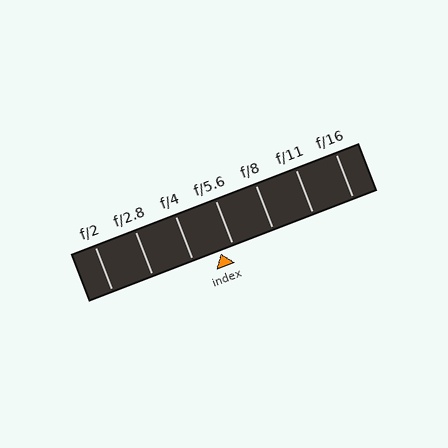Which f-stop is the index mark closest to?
The index mark is closest to f/5.6.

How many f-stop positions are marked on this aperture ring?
There are 7 f-stop positions marked.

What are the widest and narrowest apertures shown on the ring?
The widest aperture shown is f/2 and the narrowest is f/16.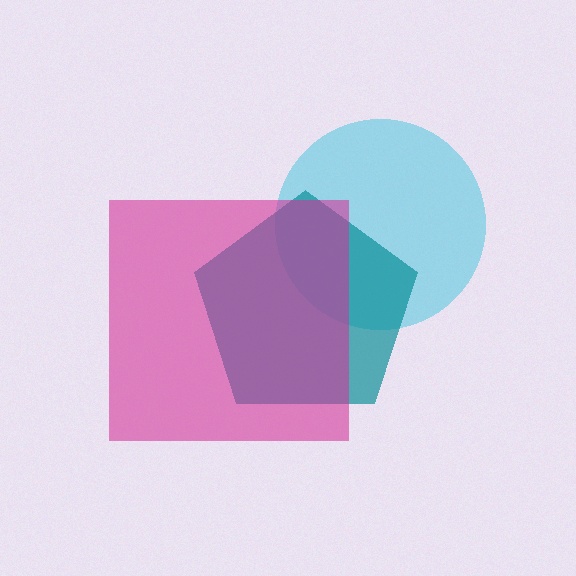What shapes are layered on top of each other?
The layered shapes are: a cyan circle, a teal pentagon, a magenta square.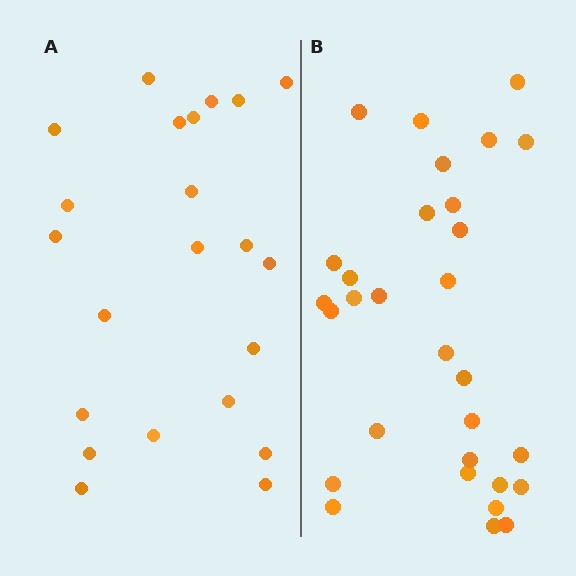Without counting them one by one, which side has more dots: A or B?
Region B (the right region) has more dots.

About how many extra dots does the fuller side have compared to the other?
Region B has roughly 8 or so more dots than region A.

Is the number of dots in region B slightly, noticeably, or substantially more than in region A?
Region B has noticeably more, but not dramatically so. The ratio is roughly 1.4 to 1.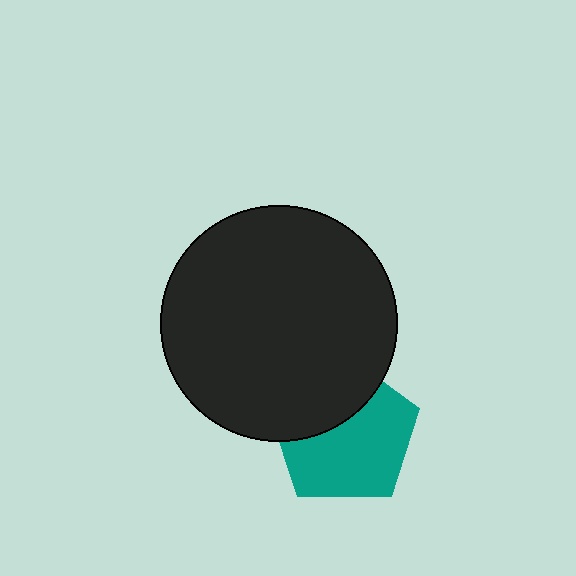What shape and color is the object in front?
The object in front is a black circle.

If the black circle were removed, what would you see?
You would see the complete teal pentagon.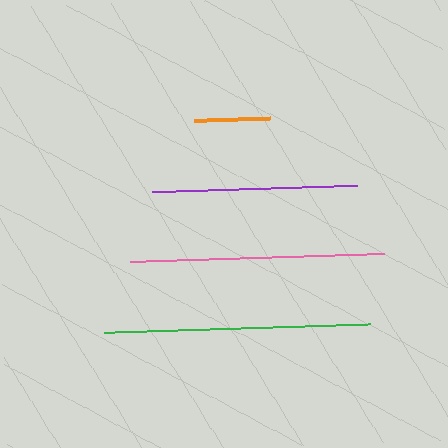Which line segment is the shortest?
The orange line is the shortest at approximately 75 pixels.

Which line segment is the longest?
The green line is the longest at approximately 266 pixels.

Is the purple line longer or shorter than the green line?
The green line is longer than the purple line.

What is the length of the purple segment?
The purple segment is approximately 205 pixels long.